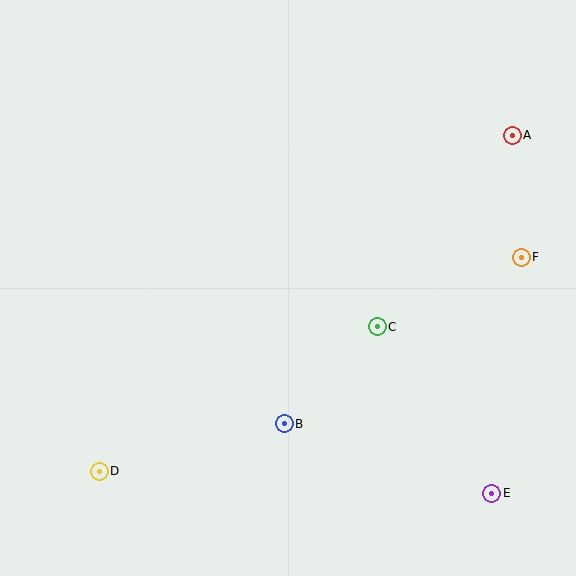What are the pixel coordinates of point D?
Point D is at (99, 471).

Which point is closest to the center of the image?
Point C at (377, 327) is closest to the center.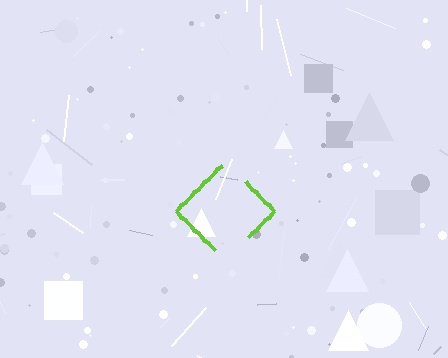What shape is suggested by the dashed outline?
The dashed outline suggests a diamond.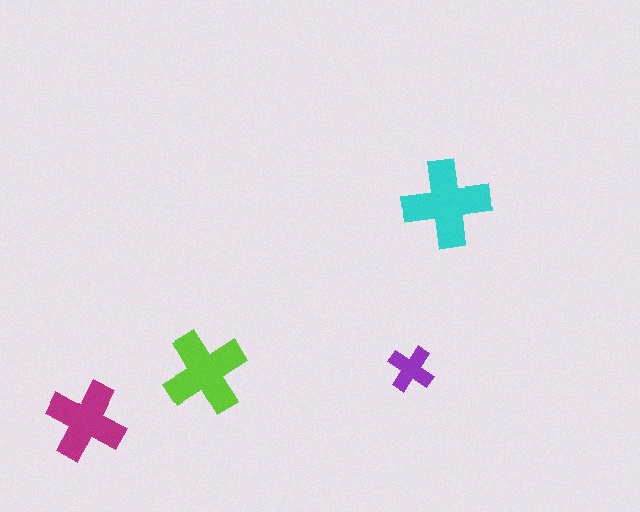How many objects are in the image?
There are 4 objects in the image.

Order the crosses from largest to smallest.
the cyan one, the lime one, the magenta one, the purple one.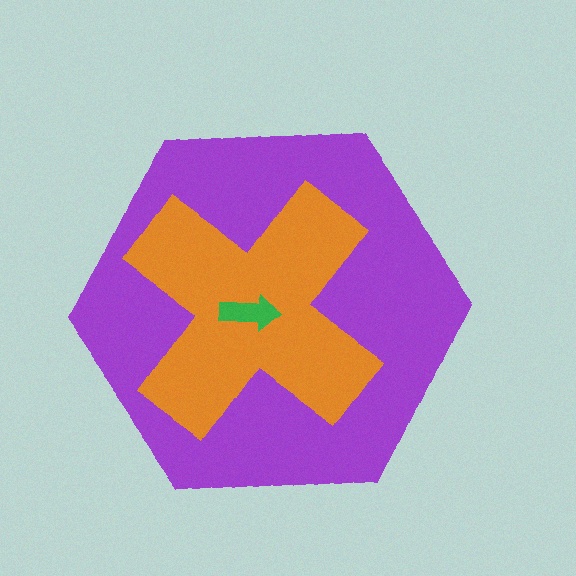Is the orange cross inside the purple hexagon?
Yes.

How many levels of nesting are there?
3.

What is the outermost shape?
The purple hexagon.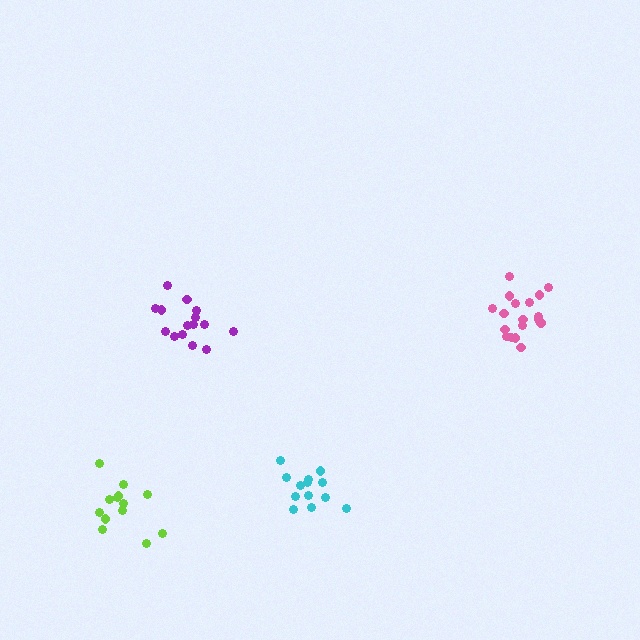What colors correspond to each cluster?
The clusters are colored: cyan, lime, purple, pink.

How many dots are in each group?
Group 1: 13 dots, Group 2: 13 dots, Group 3: 15 dots, Group 4: 18 dots (59 total).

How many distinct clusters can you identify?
There are 4 distinct clusters.